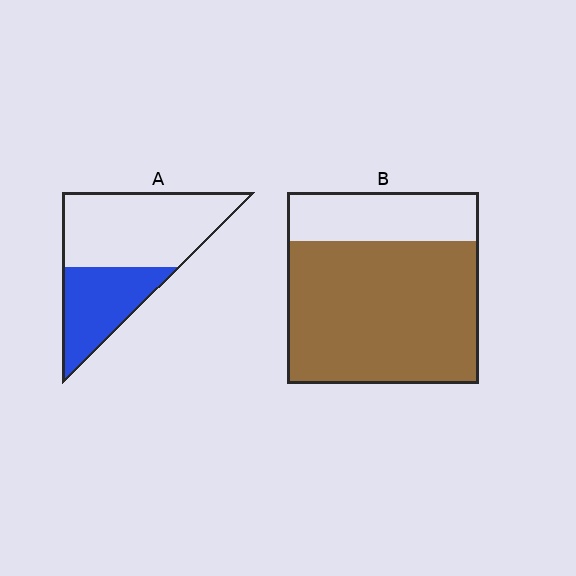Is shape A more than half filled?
No.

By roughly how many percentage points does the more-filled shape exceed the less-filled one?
By roughly 35 percentage points (B over A).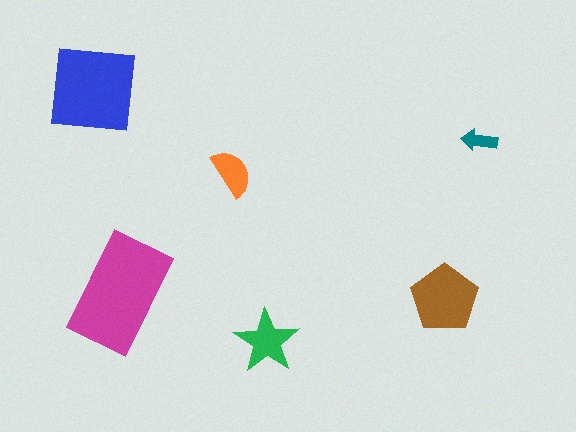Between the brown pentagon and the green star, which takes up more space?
The brown pentagon.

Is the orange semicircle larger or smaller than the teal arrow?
Larger.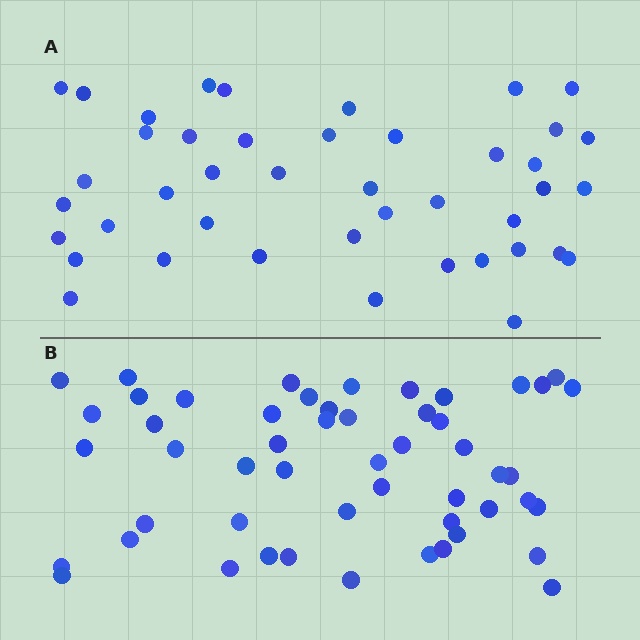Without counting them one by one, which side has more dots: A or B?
Region B (the bottom region) has more dots.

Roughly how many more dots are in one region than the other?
Region B has roughly 8 or so more dots than region A.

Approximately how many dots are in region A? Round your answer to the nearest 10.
About 40 dots. (The exact count is 43, which rounds to 40.)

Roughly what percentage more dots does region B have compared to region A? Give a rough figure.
About 20% more.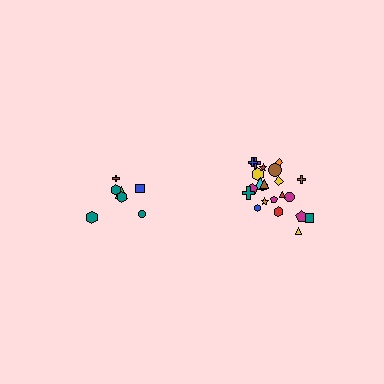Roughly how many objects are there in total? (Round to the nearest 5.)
Roughly 30 objects in total.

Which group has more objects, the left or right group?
The right group.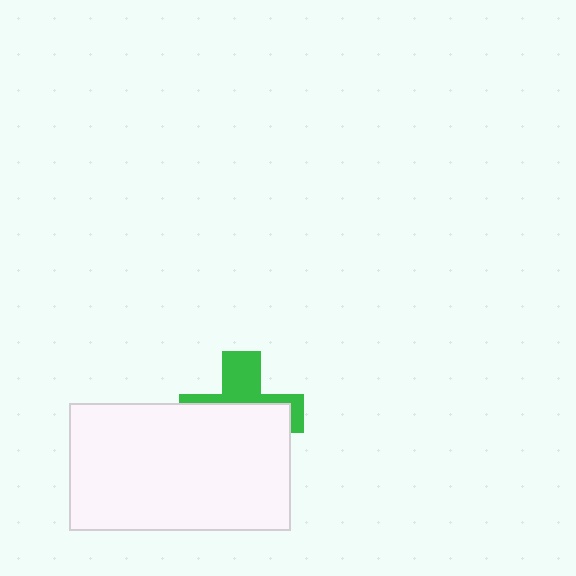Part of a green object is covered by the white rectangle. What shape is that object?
It is a cross.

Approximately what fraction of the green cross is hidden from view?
Roughly 61% of the green cross is hidden behind the white rectangle.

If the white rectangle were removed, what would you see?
You would see the complete green cross.